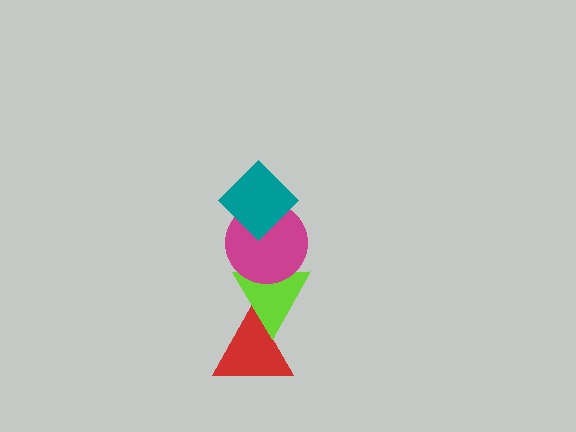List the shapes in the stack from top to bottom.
From top to bottom: the teal diamond, the magenta circle, the lime triangle, the red triangle.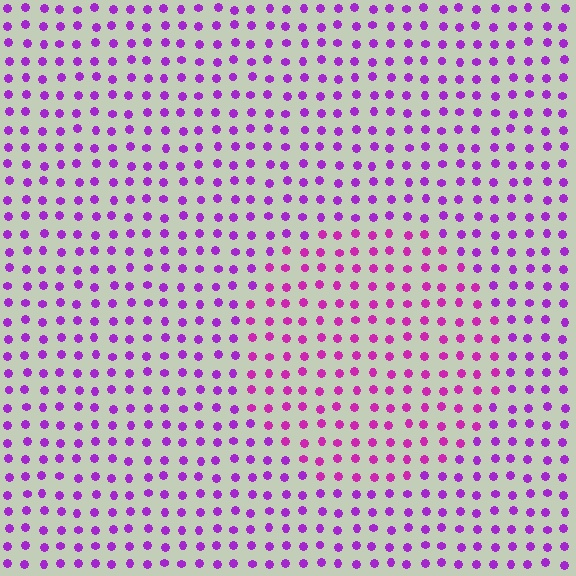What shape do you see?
I see a circle.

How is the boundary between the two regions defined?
The boundary is defined purely by a slight shift in hue (about 25 degrees). Spacing, size, and orientation are identical on both sides.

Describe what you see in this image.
The image is filled with small purple elements in a uniform arrangement. A circle-shaped region is visible where the elements are tinted to a slightly different hue, forming a subtle color boundary.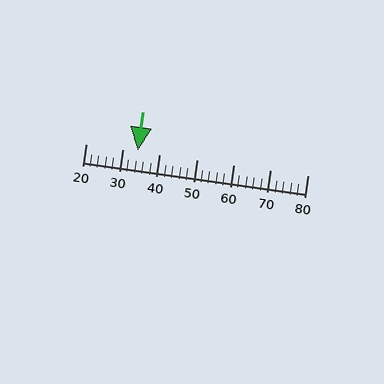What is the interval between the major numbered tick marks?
The major tick marks are spaced 10 units apart.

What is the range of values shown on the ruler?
The ruler shows values from 20 to 80.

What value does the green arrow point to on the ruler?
The green arrow points to approximately 34.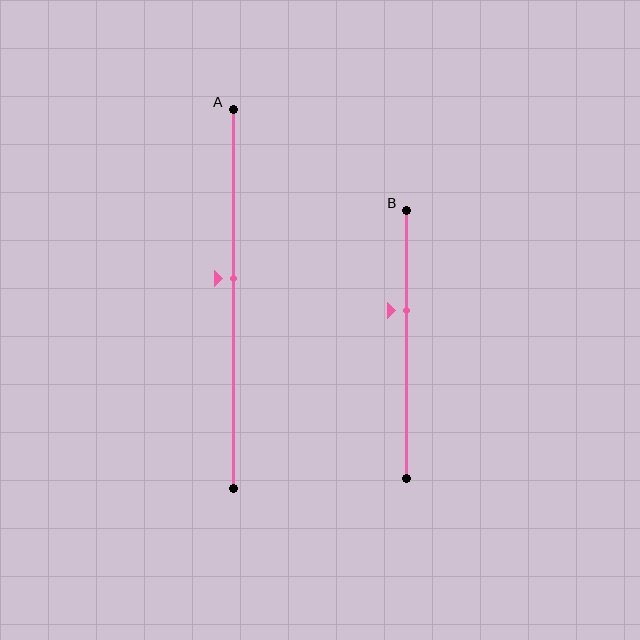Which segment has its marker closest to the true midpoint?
Segment A has its marker closest to the true midpoint.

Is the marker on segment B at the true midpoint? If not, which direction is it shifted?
No, the marker on segment B is shifted upward by about 13% of the segment length.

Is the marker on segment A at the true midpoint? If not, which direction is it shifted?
No, the marker on segment A is shifted upward by about 5% of the segment length.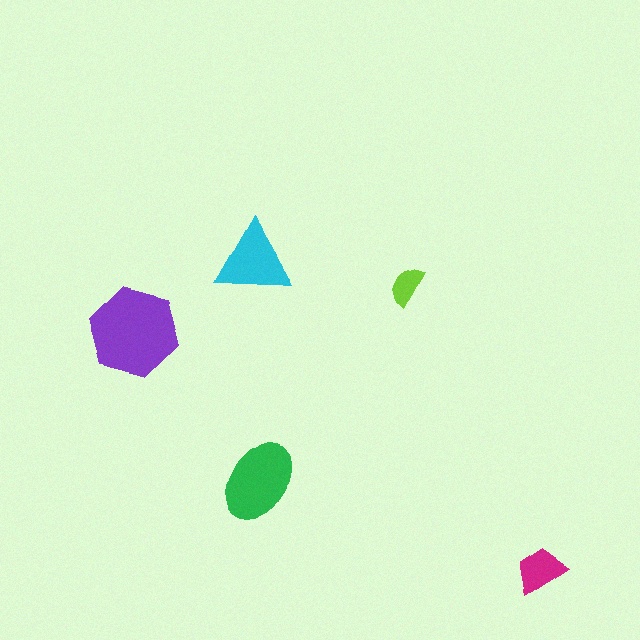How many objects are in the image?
There are 5 objects in the image.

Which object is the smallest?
The lime semicircle.